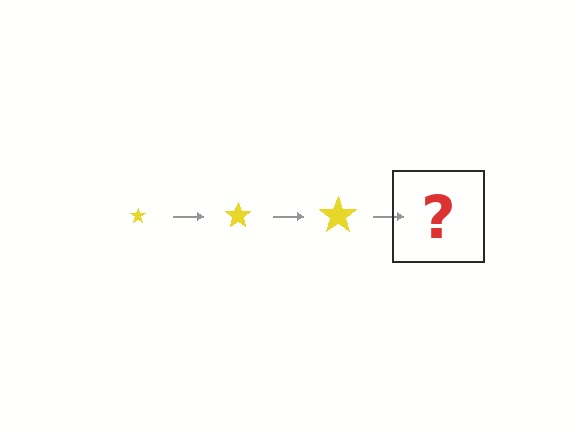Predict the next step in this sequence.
The next step is a yellow star, larger than the previous one.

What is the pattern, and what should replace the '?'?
The pattern is that the star gets progressively larger each step. The '?' should be a yellow star, larger than the previous one.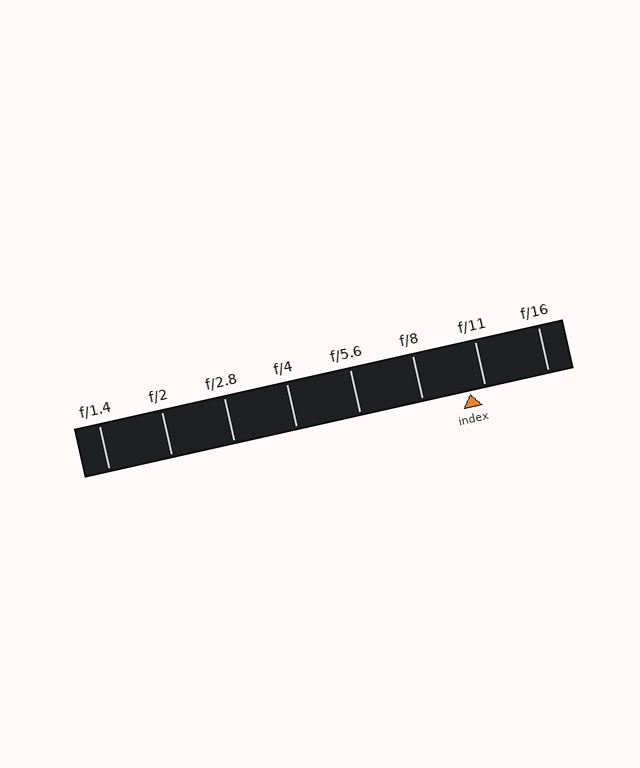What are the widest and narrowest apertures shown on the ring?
The widest aperture shown is f/1.4 and the narrowest is f/16.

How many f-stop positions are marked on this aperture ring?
There are 8 f-stop positions marked.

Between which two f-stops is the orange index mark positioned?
The index mark is between f/8 and f/11.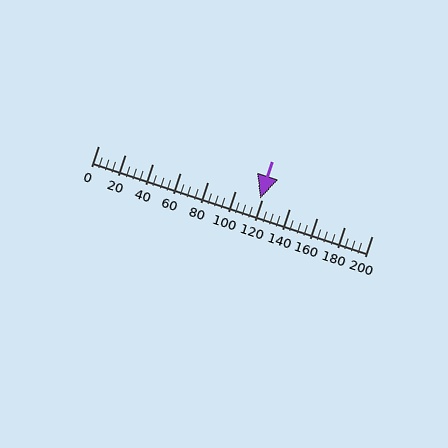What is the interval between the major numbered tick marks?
The major tick marks are spaced 20 units apart.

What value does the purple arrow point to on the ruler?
The purple arrow points to approximately 118.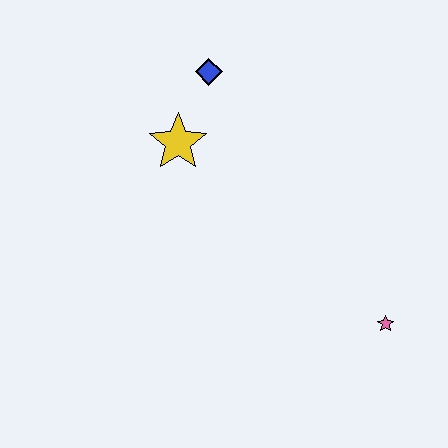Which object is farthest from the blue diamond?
The pink star is farthest from the blue diamond.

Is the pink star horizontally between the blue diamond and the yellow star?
No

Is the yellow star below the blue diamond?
Yes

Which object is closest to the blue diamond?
The yellow star is closest to the blue diamond.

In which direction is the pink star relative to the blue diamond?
The pink star is below the blue diamond.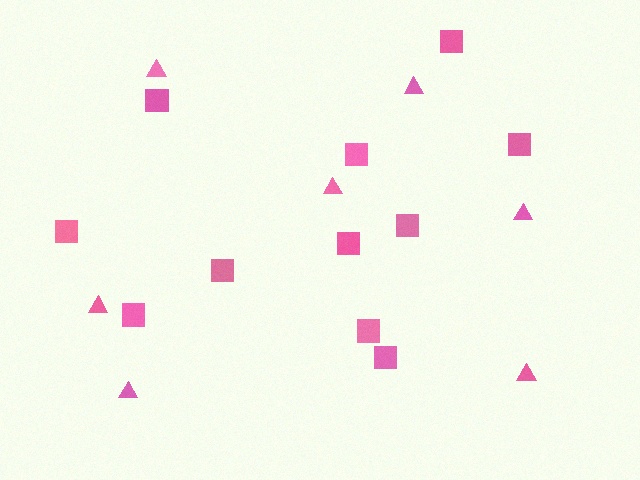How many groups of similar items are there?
There are 2 groups: one group of triangles (7) and one group of squares (11).